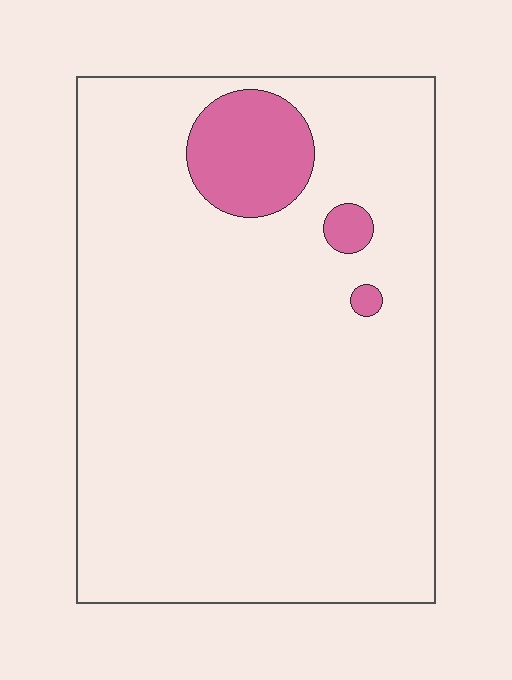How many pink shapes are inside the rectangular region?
3.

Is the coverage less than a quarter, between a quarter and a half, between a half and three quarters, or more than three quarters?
Less than a quarter.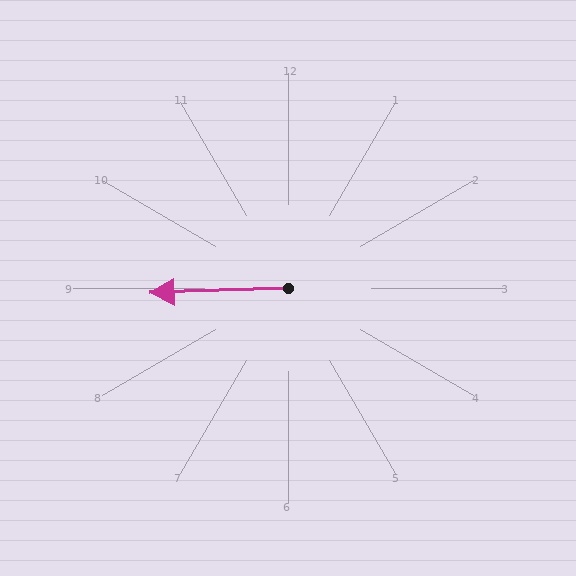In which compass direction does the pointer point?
West.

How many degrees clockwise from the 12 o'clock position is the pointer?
Approximately 268 degrees.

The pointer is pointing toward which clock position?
Roughly 9 o'clock.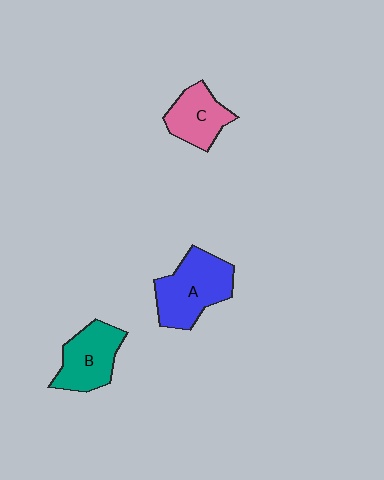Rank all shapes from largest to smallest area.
From largest to smallest: A (blue), B (teal), C (pink).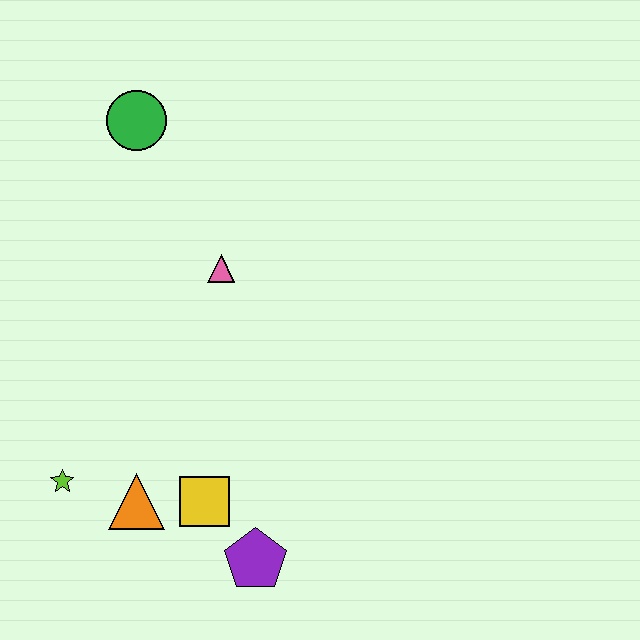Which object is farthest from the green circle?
The purple pentagon is farthest from the green circle.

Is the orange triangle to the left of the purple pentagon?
Yes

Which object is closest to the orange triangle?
The yellow square is closest to the orange triangle.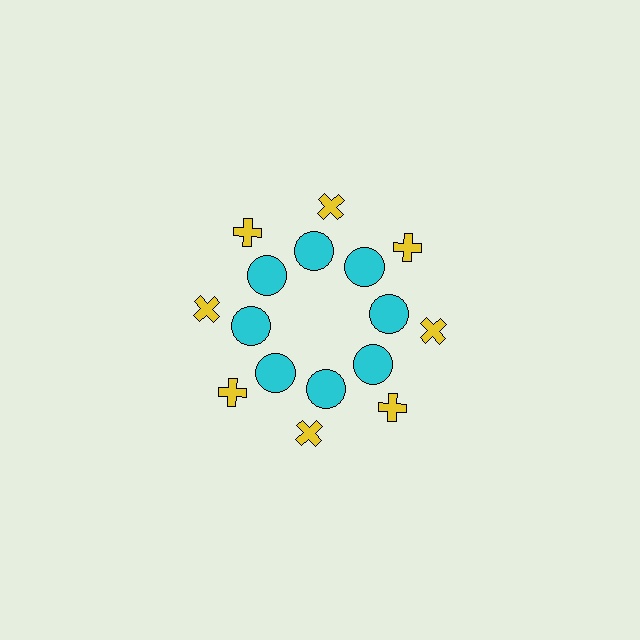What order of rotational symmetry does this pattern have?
This pattern has 8-fold rotational symmetry.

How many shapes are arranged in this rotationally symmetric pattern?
There are 16 shapes, arranged in 8 groups of 2.